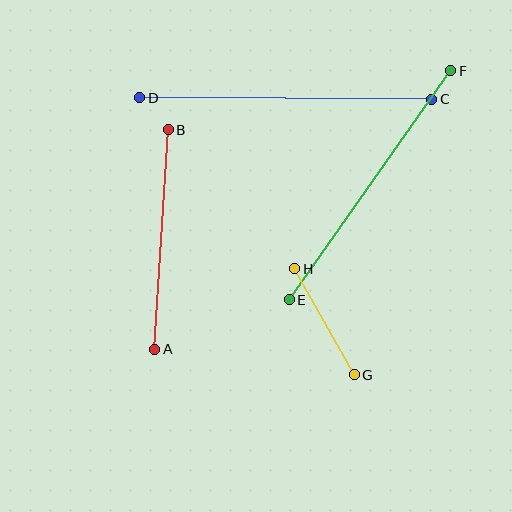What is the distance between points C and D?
The distance is approximately 292 pixels.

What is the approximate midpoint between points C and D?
The midpoint is at approximately (286, 98) pixels.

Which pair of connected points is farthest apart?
Points C and D are farthest apart.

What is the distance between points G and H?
The distance is approximately 122 pixels.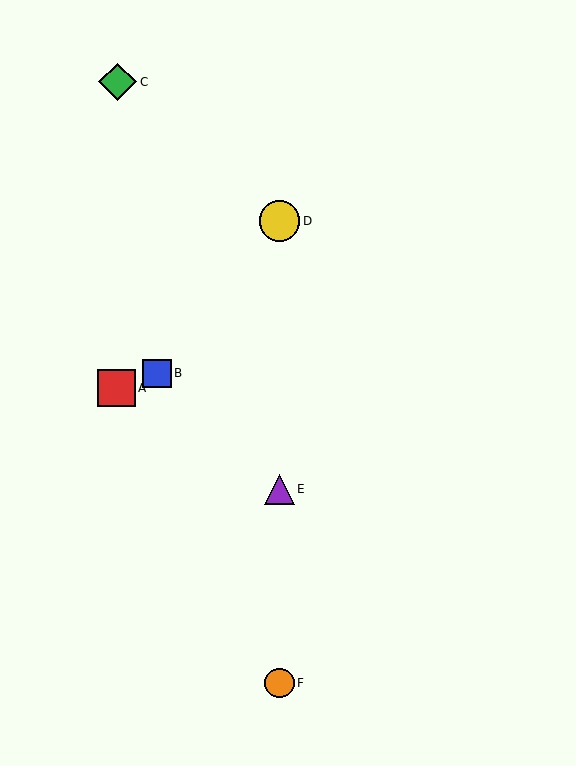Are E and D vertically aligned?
Yes, both are at x≈280.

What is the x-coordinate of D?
Object D is at x≈280.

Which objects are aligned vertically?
Objects D, E, F are aligned vertically.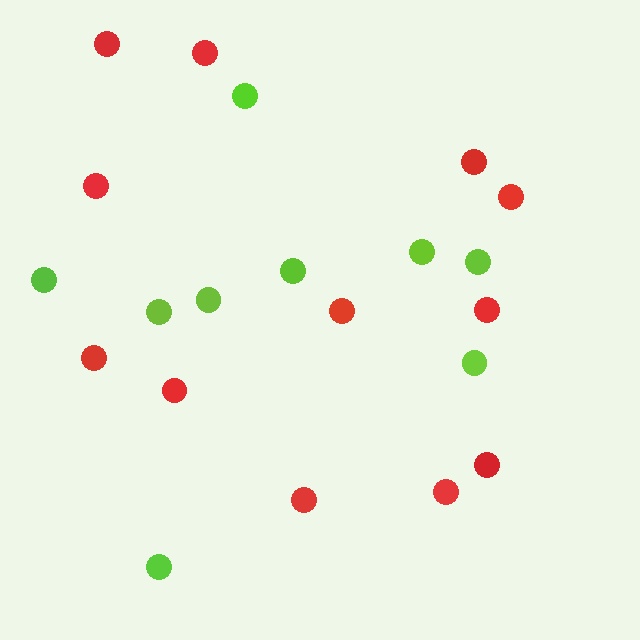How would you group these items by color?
There are 2 groups: one group of lime circles (9) and one group of red circles (12).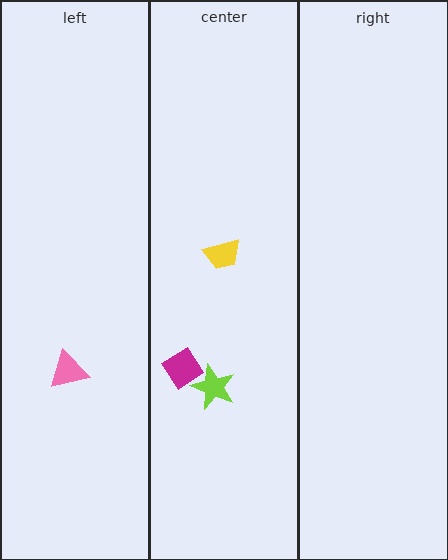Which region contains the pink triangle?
The left region.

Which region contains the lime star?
The center region.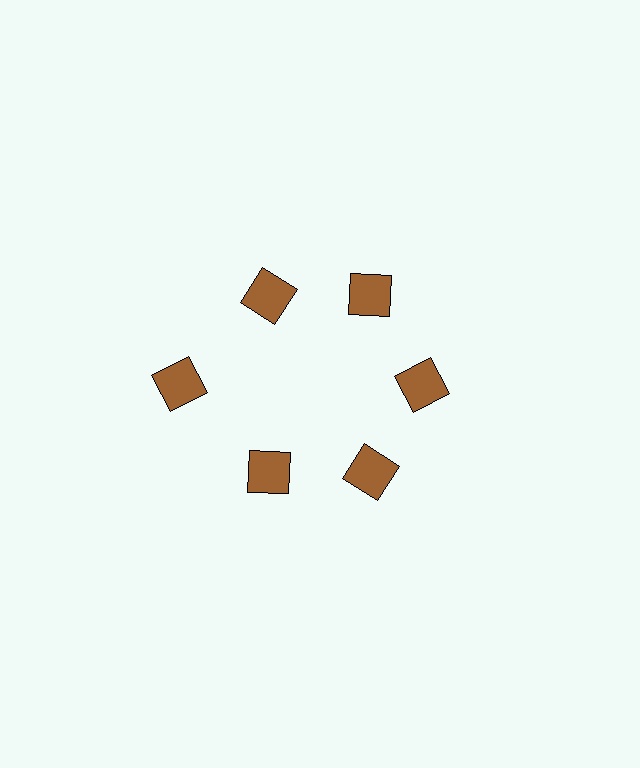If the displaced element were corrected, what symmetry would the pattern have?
It would have 6-fold rotational symmetry — the pattern would map onto itself every 60 degrees.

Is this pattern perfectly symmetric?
No. The 6 brown squares are arranged in a ring, but one element near the 9 o'clock position is pushed outward from the center, breaking the 6-fold rotational symmetry.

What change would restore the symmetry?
The symmetry would be restored by moving it inward, back onto the ring so that all 6 squares sit at equal angles and equal distance from the center.